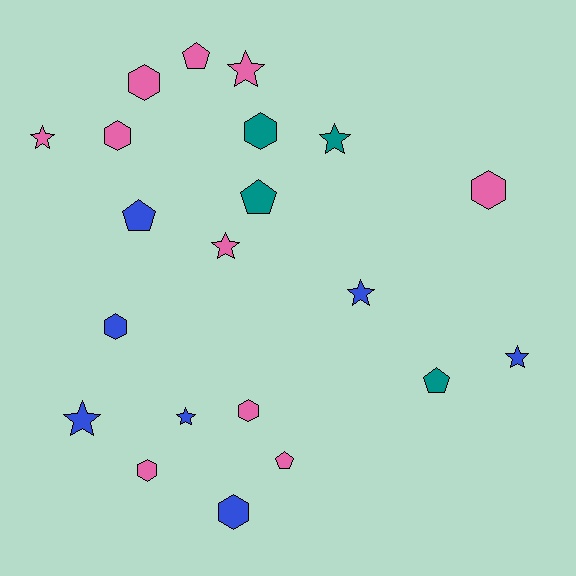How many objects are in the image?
There are 21 objects.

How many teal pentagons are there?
There are 2 teal pentagons.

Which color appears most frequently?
Pink, with 10 objects.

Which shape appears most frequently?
Star, with 8 objects.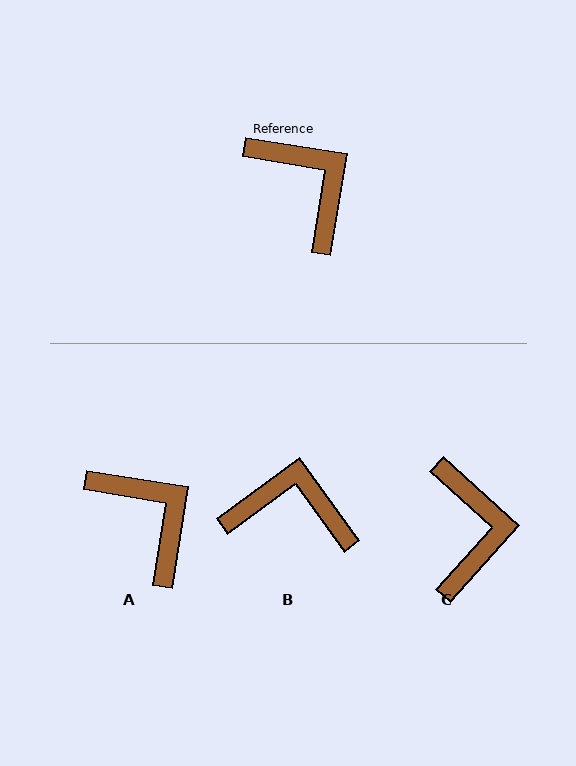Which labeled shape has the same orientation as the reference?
A.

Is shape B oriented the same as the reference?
No, it is off by about 45 degrees.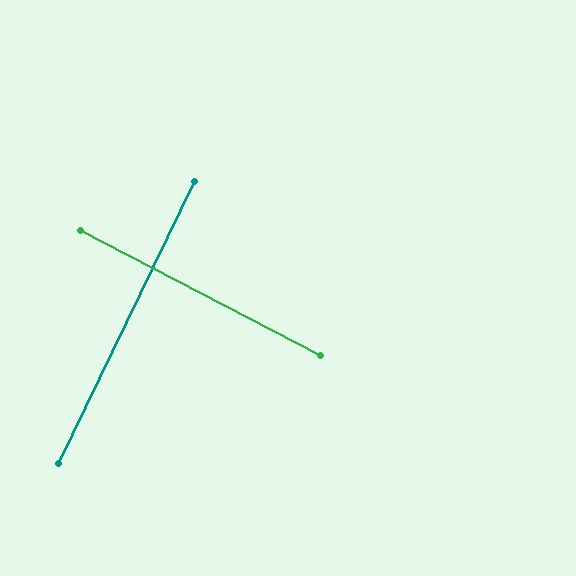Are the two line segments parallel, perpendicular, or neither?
Perpendicular — they meet at approximately 88°.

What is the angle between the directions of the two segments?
Approximately 88 degrees.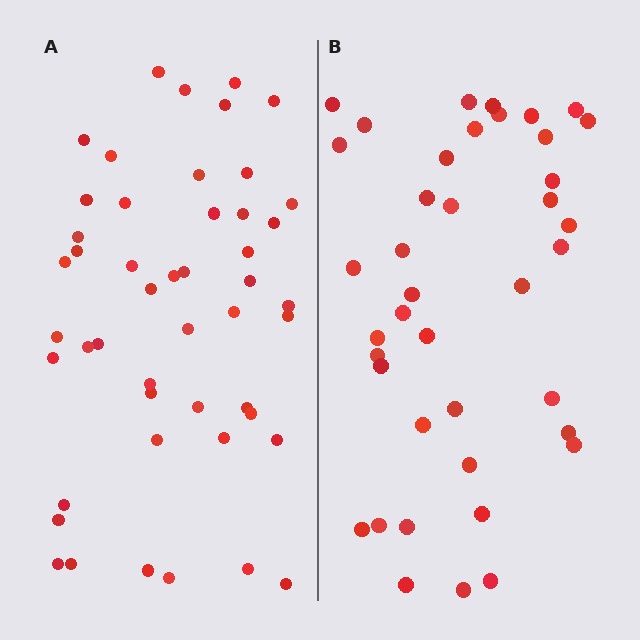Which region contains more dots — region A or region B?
Region A (the left region) has more dots.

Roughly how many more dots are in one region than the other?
Region A has roughly 8 or so more dots than region B.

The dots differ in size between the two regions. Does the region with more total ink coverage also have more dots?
No. Region B has more total ink coverage because its dots are larger, but region A actually contains more individual dots. Total area can be misleading — the number of items is what matters here.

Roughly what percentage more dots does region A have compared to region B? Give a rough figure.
About 20% more.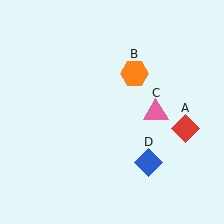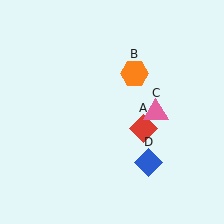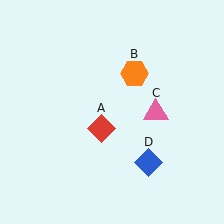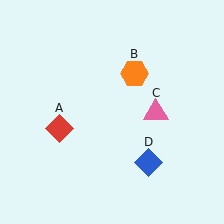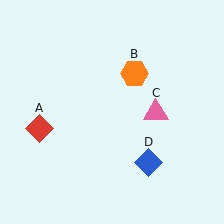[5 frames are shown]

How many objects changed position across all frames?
1 object changed position: red diamond (object A).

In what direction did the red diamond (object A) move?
The red diamond (object A) moved left.